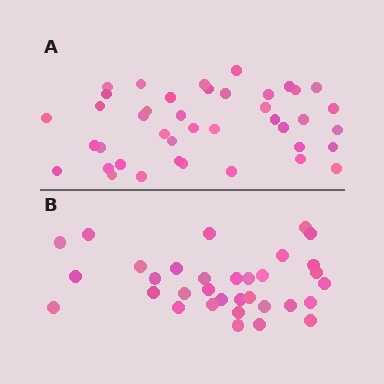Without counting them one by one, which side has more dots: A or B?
Region A (the top region) has more dots.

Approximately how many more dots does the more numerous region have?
Region A has roughly 8 or so more dots than region B.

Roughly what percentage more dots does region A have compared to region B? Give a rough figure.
About 25% more.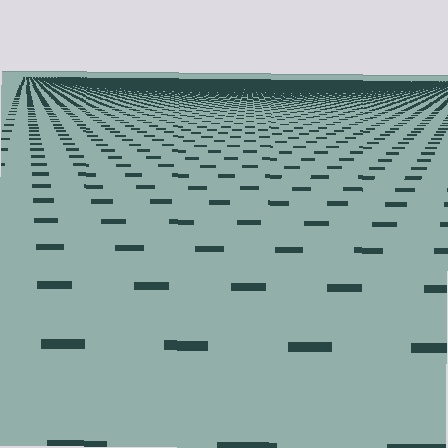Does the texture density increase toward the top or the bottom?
Density increases toward the top.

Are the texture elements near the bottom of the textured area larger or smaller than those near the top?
Larger. Near the bottom, elements are closer to the viewer and appear at a bigger on-screen size.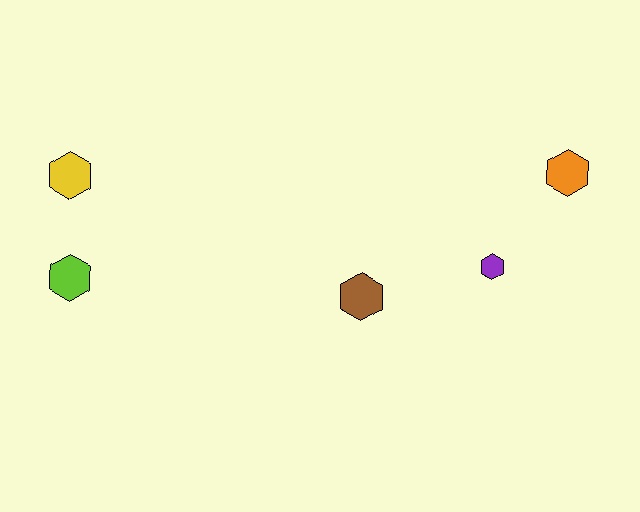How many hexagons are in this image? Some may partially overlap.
There are 5 hexagons.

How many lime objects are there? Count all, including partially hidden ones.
There is 1 lime object.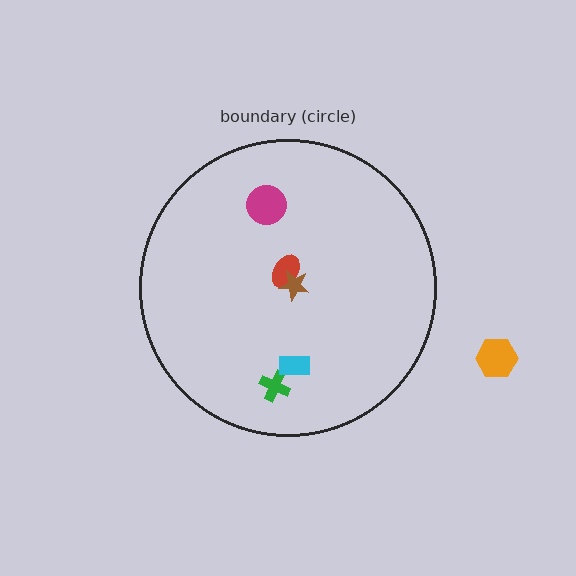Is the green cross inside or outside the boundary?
Inside.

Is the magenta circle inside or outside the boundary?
Inside.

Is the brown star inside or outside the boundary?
Inside.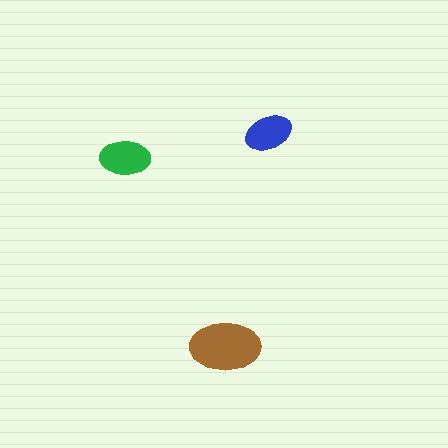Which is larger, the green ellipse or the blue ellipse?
The green one.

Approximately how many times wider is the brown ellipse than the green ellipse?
About 1.5 times wider.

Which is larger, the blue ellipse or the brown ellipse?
The brown one.